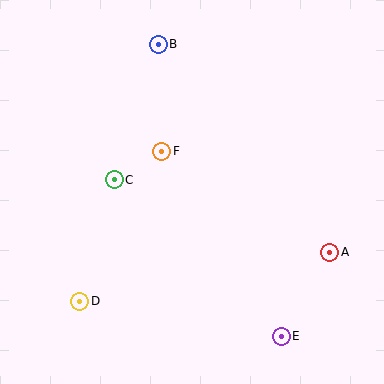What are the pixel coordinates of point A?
Point A is at (330, 252).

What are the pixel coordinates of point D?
Point D is at (80, 301).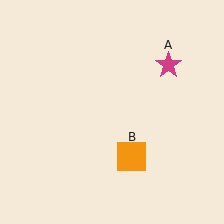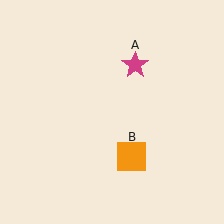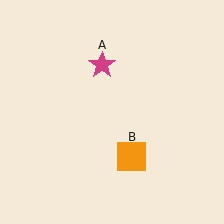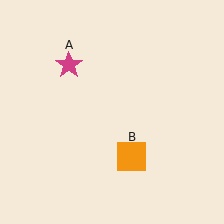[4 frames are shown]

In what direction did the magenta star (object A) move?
The magenta star (object A) moved left.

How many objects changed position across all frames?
1 object changed position: magenta star (object A).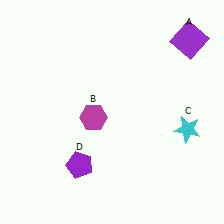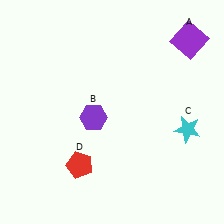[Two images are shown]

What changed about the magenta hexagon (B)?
In Image 1, B is magenta. In Image 2, it changed to purple.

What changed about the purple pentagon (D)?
In Image 1, D is purple. In Image 2, it changed to red.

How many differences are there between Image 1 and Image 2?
There are 2 differences between the two images.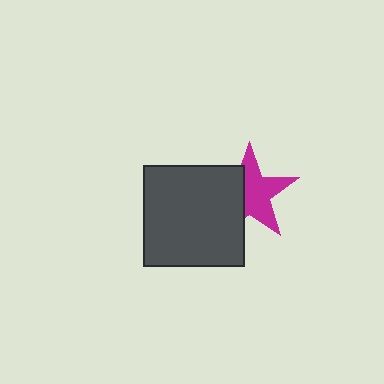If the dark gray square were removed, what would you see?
You would see the complete magenta star.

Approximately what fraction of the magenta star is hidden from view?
Roughly 40% of the magenta star is hidden behind the dark gray square.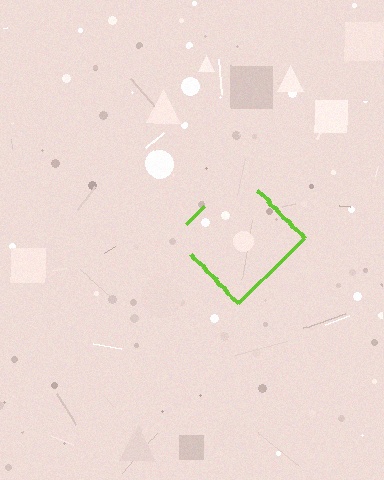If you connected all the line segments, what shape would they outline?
They would outline a diamond.